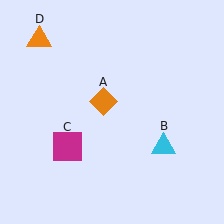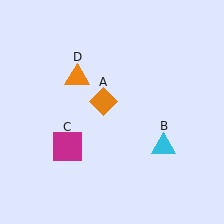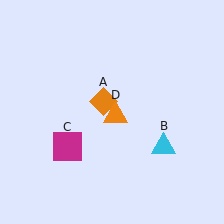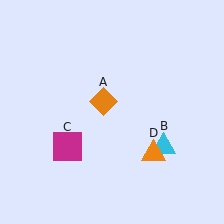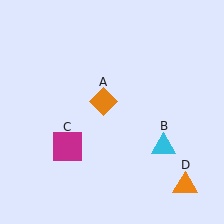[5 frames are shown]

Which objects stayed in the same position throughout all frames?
Orange diamond (object A) and cyan triangle (object B) and magenta square (object C) remained stationary.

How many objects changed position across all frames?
1 object changed position: orange triangle (object D).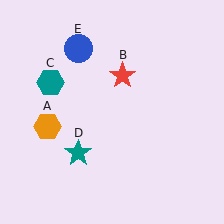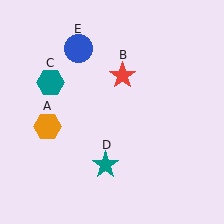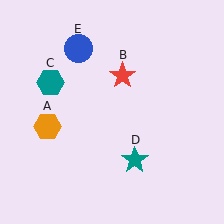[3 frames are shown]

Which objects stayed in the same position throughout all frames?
Orange hexagon (object A) and red star (object B) and teal hexagon (object C) and blue circle (object E) remained stationary.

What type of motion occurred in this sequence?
The teal star (object D) rotated counterclockwise around the center of the scene.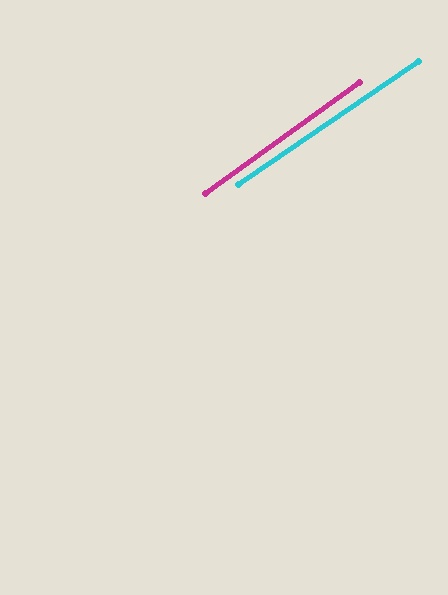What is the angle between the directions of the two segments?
Approximately 1 degree.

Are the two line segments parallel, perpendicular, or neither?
Parallel — their directions differ by only 1.4°.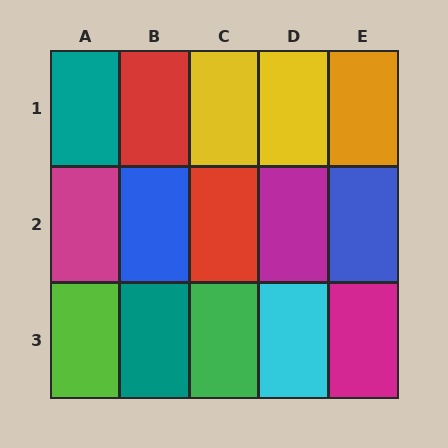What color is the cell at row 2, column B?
Blue.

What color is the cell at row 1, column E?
Orange.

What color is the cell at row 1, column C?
Yellow.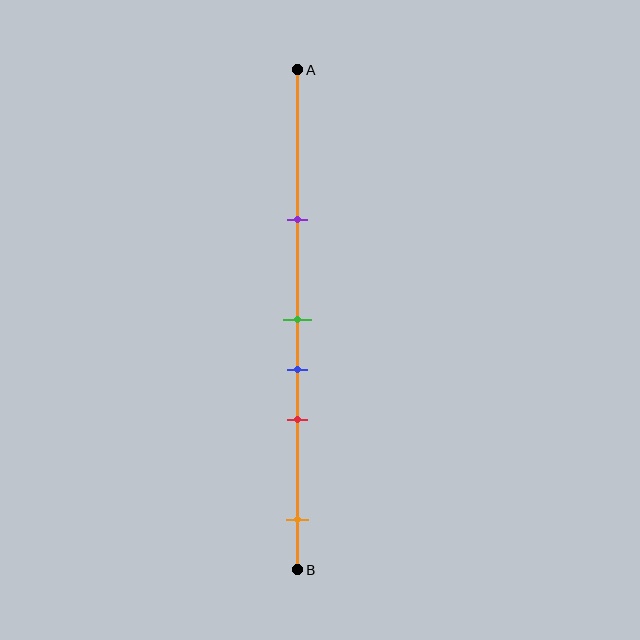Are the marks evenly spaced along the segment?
No, the marks are not evenly spaced.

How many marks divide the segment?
There are 5 marks dividing the segment.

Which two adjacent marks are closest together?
The green and blue marks are the closest adjacent pair.